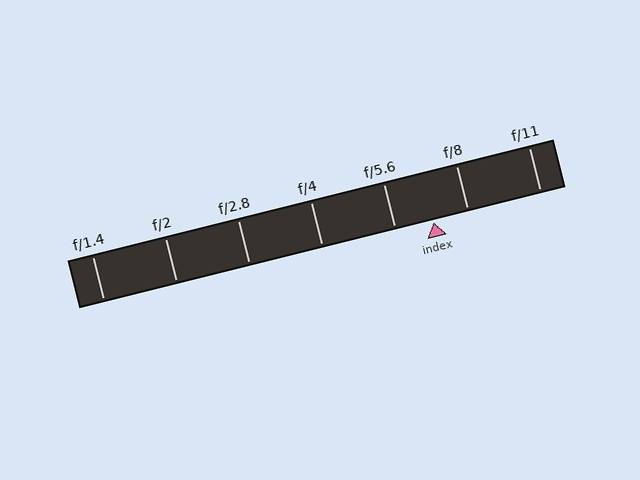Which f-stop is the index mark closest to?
The index mark is closest to f/8.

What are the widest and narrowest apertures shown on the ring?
The widest aperture shown is f/1.4 and the narrowest is f/11.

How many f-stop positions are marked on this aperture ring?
There are 7 f-stop positions marked.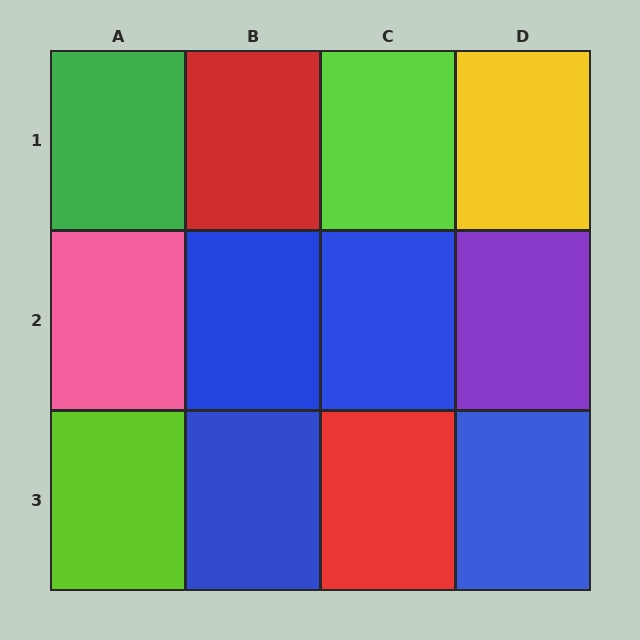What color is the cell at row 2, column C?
Blue.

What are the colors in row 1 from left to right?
Green, red, lime, yellow.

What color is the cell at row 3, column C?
Red.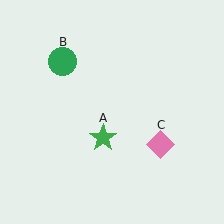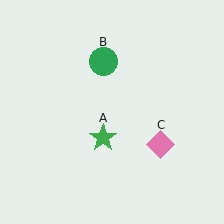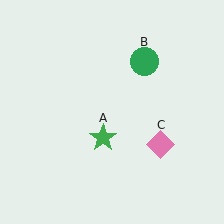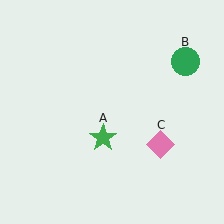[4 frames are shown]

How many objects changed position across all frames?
1 object changed position: green circle (object B).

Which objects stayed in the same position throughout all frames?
Green star (object A) and pink diamond (object C) remained stationary.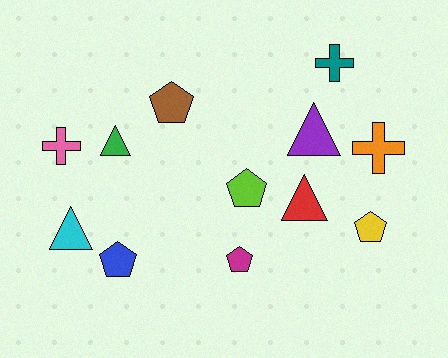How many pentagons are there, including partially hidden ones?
There are 5 pentagons.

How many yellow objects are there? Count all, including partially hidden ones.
There is 1 yellow object.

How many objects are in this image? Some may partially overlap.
There are 12 objects.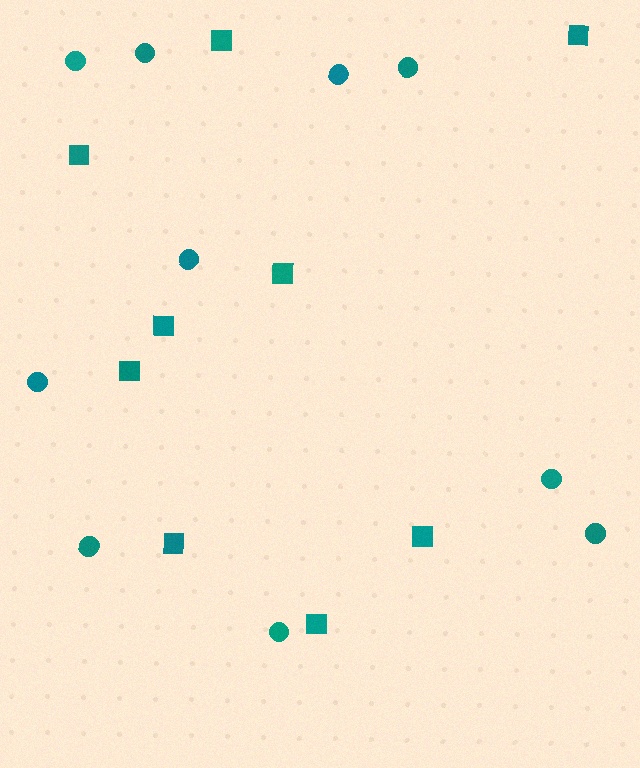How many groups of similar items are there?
There are 2 groups: one group of circles (10) and one group of squares (9).